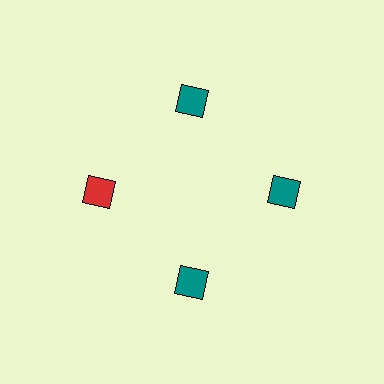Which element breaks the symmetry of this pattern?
The red diamond at roughly the 9 o'clock position breaks the symmetry. All other shapes are teal diamonds.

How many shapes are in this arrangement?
There are 4 shapes arranged in a ring pattern.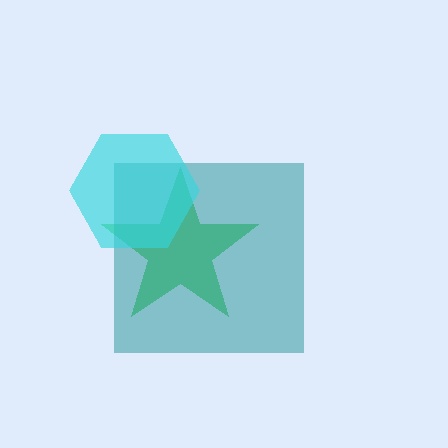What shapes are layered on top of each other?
The layered shapes are: a green star, a teal square, a cyan hexagon.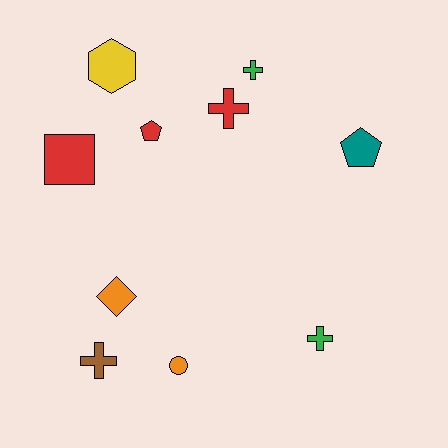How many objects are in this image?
There are 10 objects.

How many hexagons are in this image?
There is 1 hexagon.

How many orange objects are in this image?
There are 2 orange objects.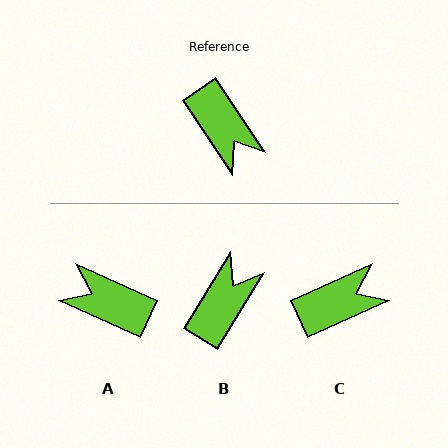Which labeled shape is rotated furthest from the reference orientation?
A, about 148 degrees away.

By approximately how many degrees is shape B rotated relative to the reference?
Approximately 115 degrees counter-clockwise.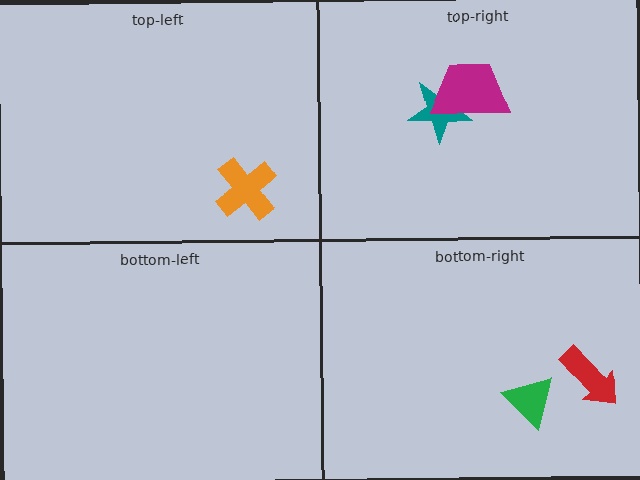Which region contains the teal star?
The top-right region.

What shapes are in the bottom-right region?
The green triangle, the red arrow.